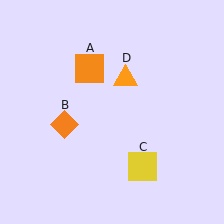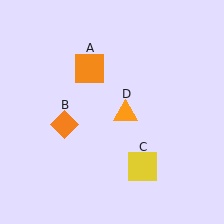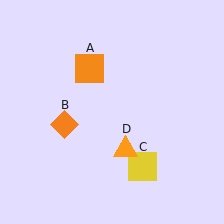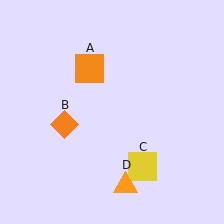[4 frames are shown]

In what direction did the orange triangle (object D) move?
The orange triangle (object D) moved down.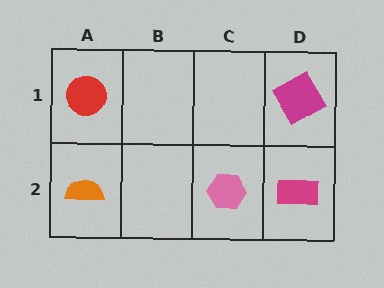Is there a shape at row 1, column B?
No, that cell is empty.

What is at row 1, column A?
A red circle.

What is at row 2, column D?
A magenta rectangle.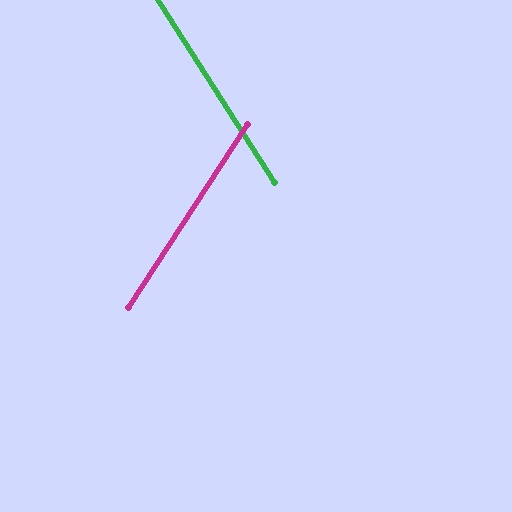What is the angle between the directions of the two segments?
Approximately 65 degrees.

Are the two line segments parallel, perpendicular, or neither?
Neither parallel nor perpendicular — they differ by about 65°.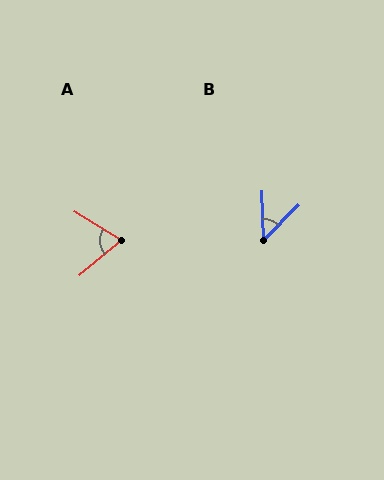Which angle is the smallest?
B, at approximately 47 degrees.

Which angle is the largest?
A, at approximately 71 degrees.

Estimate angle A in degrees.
Approximately 71 degrees.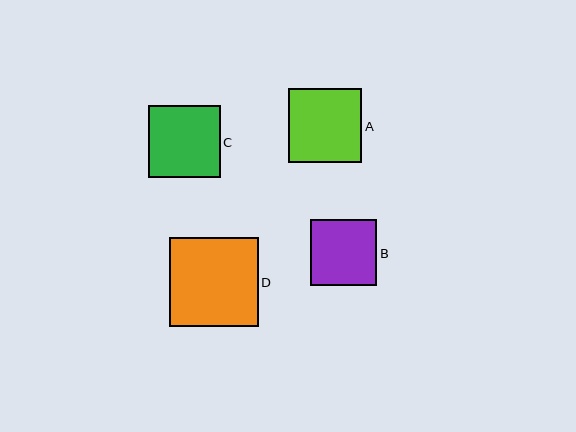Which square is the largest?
Square D is the largest with a size of approximately 89 pixels.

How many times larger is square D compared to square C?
Square D is approximately 1.2 times the size of square C.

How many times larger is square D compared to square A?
Square D is approximately 1.2 times the size of square A.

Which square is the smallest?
Square B is the smallest with a size of approximately 66 pixels.